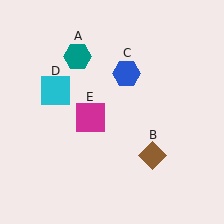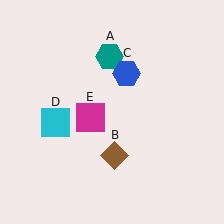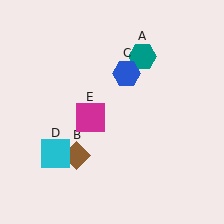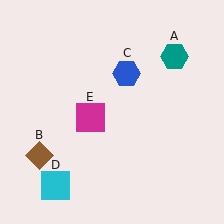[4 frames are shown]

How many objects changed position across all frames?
3 objects changed position: teal hexagon (object A), brown diamond (object B), cyan square (object D).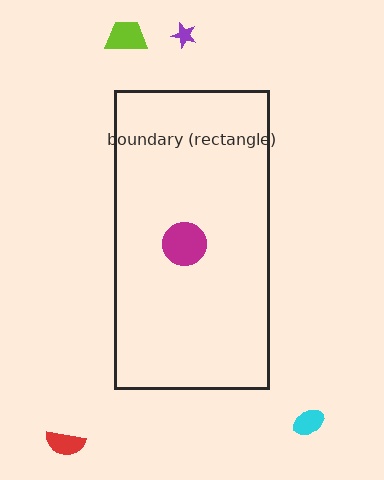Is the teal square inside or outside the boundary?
Inside.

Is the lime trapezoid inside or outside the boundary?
Outside.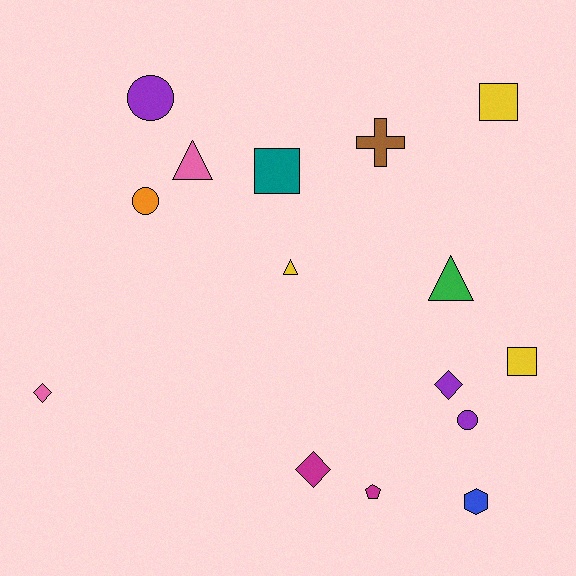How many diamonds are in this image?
There are 3 diamonds.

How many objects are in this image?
There are 15 objects.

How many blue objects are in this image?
There is 1 blue object.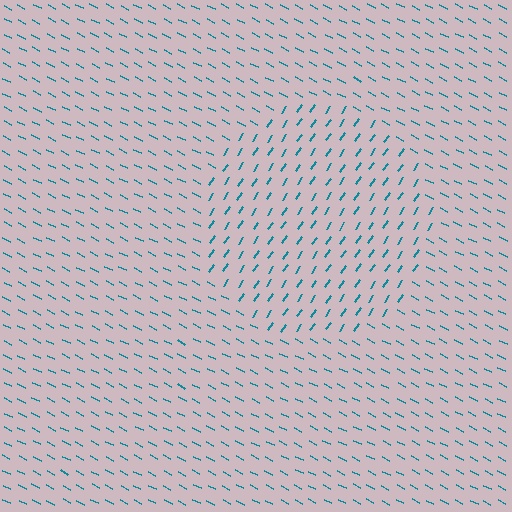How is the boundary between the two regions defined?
The boundary is defined purely by a change in line orientation (approximately 83 degrees difference). All lines are the same color and thickness.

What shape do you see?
I see a circle.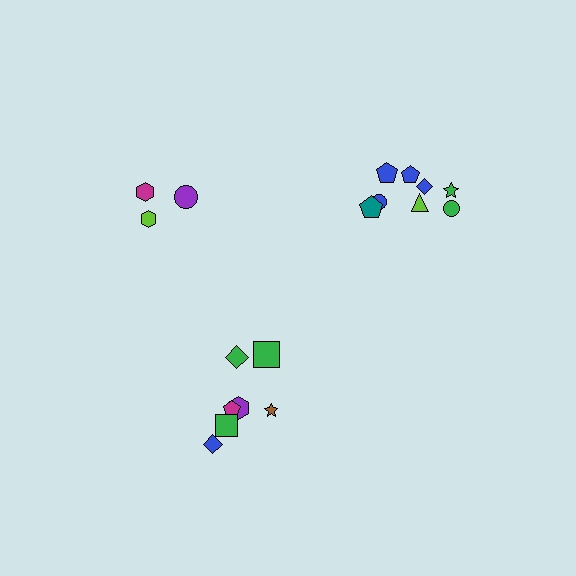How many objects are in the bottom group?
There are 8 objects.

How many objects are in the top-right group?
There are 8 objects.